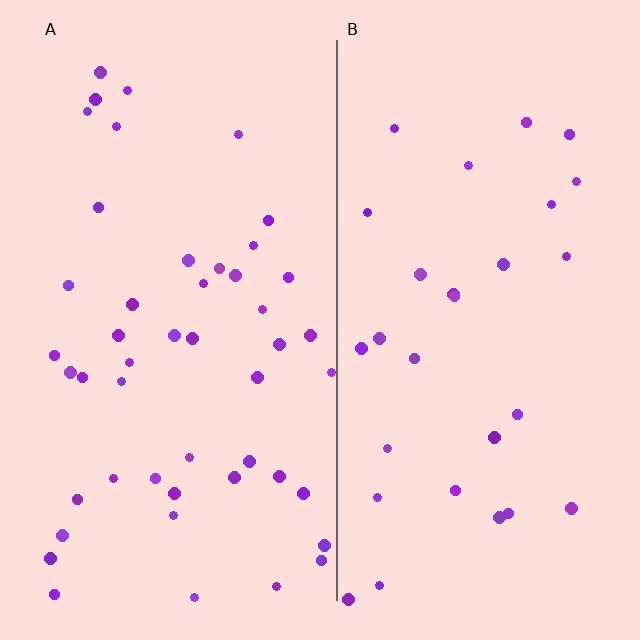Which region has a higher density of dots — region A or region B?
A (the left).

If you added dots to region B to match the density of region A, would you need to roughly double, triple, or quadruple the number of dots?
Approximately double.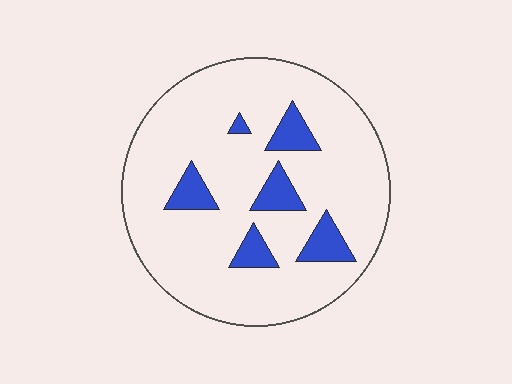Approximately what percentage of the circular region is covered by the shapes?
Approximately 15%.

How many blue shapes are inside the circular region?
6.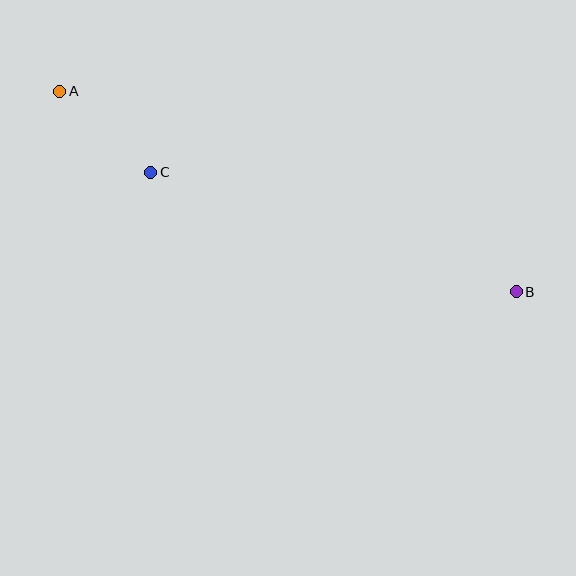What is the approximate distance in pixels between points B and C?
The distance between B and C is approximately 385 pixels.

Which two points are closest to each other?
Points A and C are closest to each other.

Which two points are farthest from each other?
Points A and B are farthest from each other.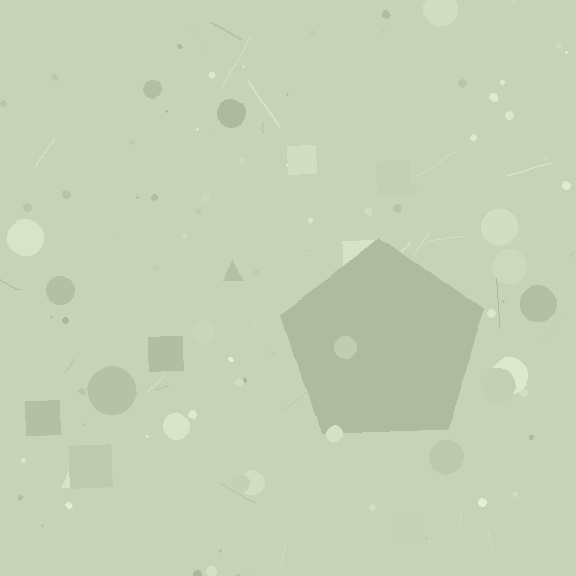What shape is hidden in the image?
A pentagon is hidden in the image.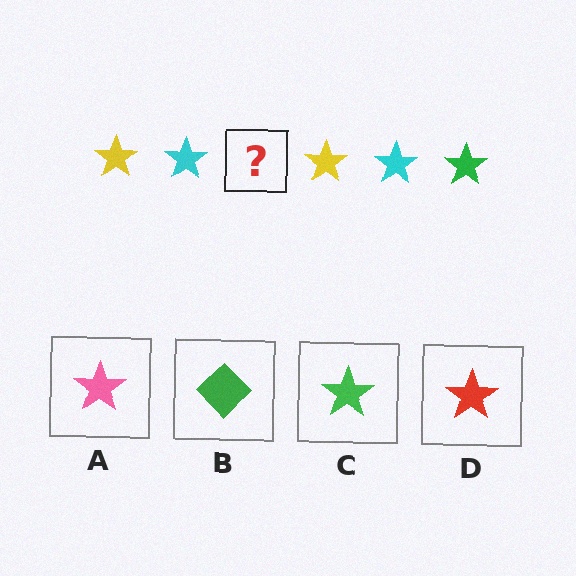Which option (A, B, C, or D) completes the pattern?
C.